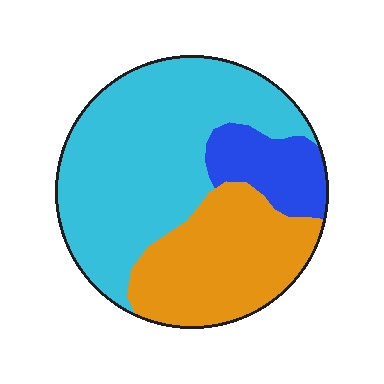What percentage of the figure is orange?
Orange takes up about one third (1/3) of the figure.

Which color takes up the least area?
Blue, at roughly 15%.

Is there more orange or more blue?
Orange.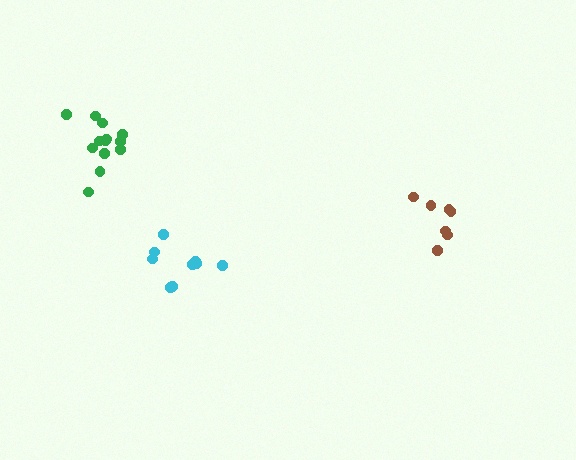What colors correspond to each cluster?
The clusters are colored: green, cyan, brown.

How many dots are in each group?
Group 1: 13 dots, Group 2: 9 dots, Group 3: 7 dots (29 total).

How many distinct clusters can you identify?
There are 3 distinct clusters.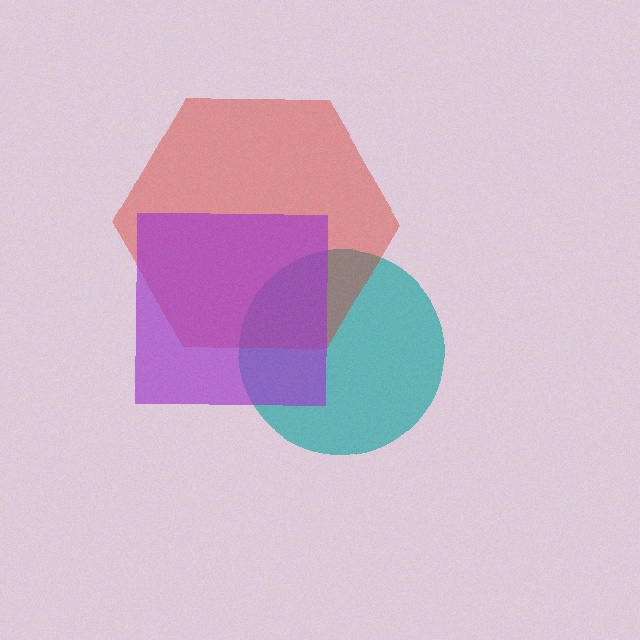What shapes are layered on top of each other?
The layered shapes are: a teal circle, a red hexagon, a purple square.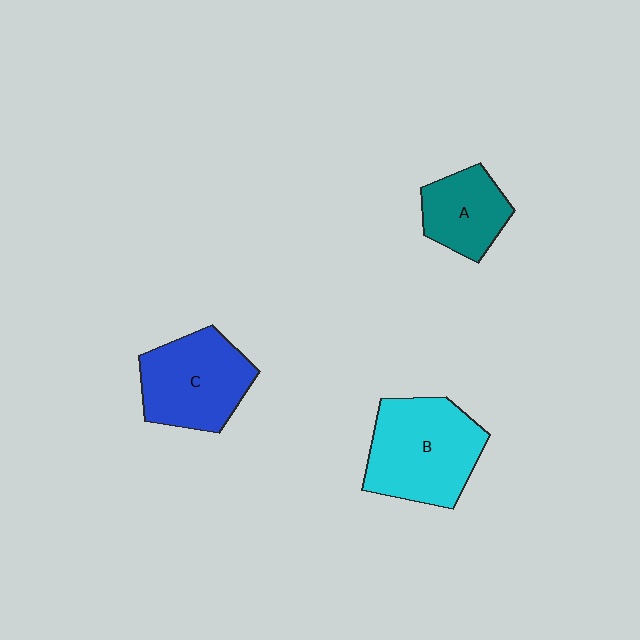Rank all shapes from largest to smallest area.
From largest to smallest: B (cyan), C (blue), A (teal).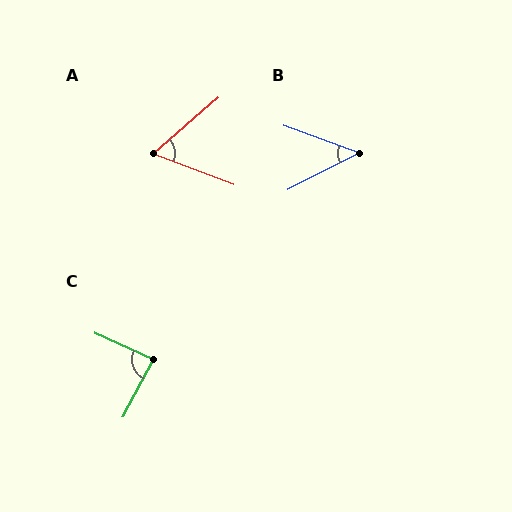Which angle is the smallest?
B, at approximately 47 degrees.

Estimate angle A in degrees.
Approximately 62 degrees.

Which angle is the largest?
C, at approximately 87 degrees.